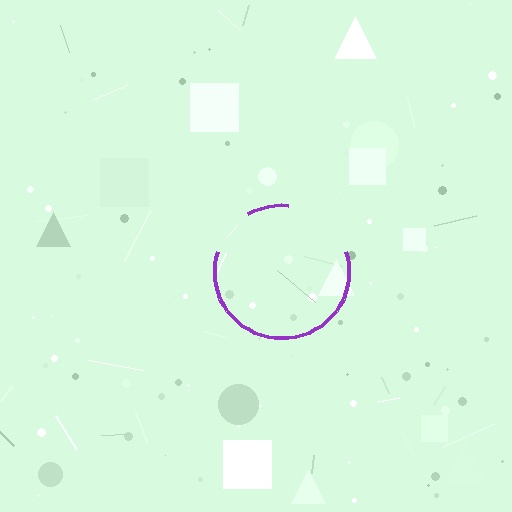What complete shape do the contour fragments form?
The contour fragments form a circle.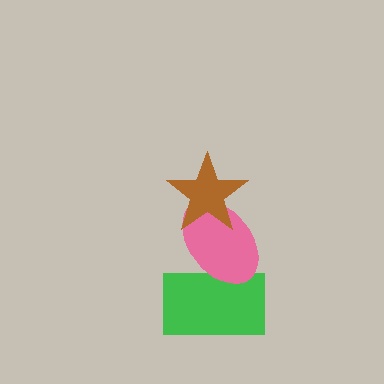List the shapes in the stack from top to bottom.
From top to bottom: the brown star, the pink ellipse, the green rectangle.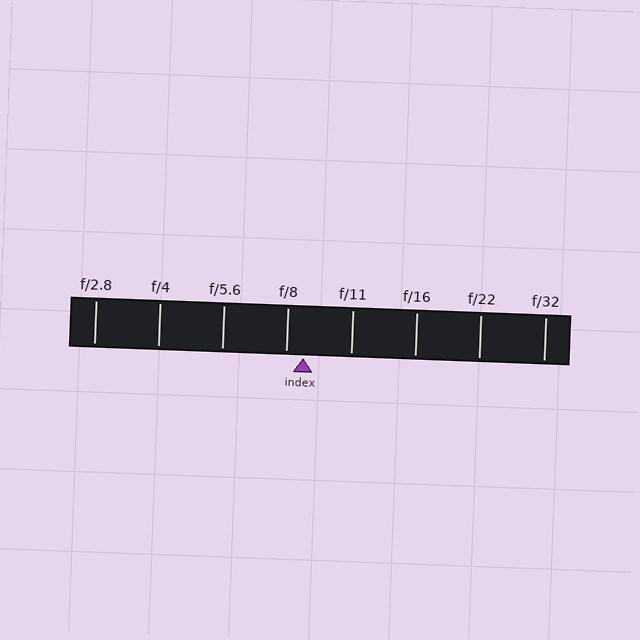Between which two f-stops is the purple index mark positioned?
The index mark is between f/8 and f/11.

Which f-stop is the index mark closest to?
The index mark is closest to f/8.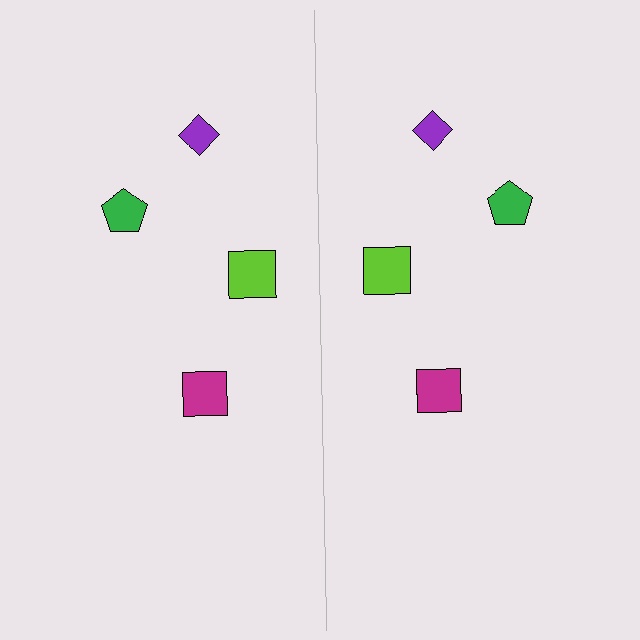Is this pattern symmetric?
Yes, this pattern has bilateral (reflection) symmetry.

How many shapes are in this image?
There are 8 shapes in this image.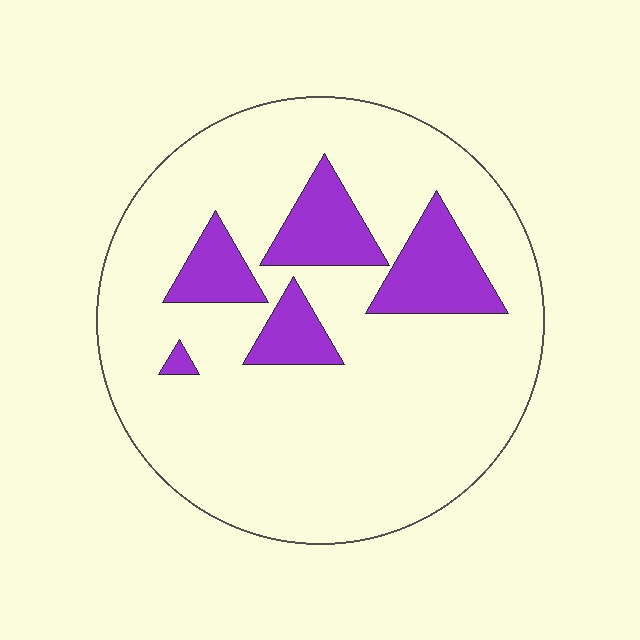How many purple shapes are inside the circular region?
5.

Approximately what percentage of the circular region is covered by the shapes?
Approximately 15%.